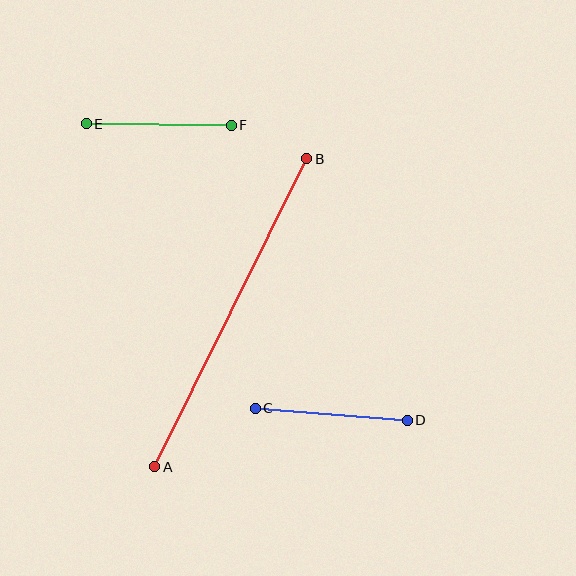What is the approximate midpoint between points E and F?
The midpoint is at approximately (159, 125) pixels.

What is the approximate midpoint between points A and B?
The midpoint is at approximately (231, 313) pixels.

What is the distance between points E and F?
The distance is approximately 145 pixels.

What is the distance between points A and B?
The distance is approximately 343 pixels.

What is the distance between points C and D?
The distance is approximately 152 pixels.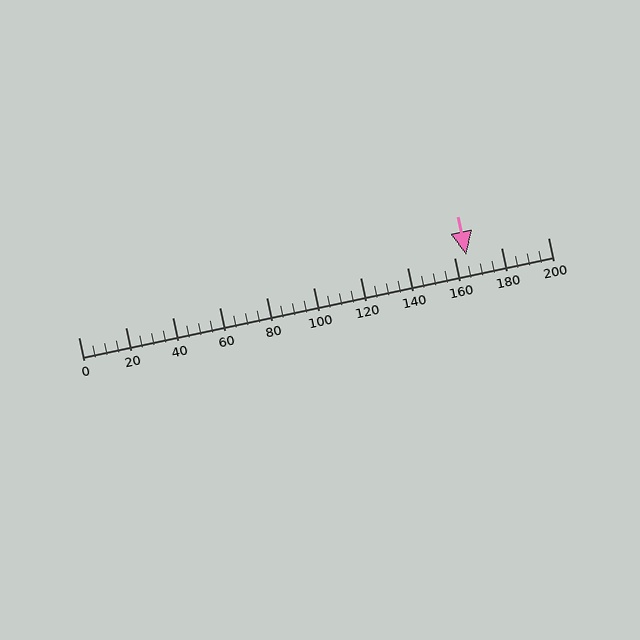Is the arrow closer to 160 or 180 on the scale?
The arrow is closer to 160.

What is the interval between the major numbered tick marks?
The major tick marks are spaced 20 units apart.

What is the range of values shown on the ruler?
The ruler shows values from 0 to 200.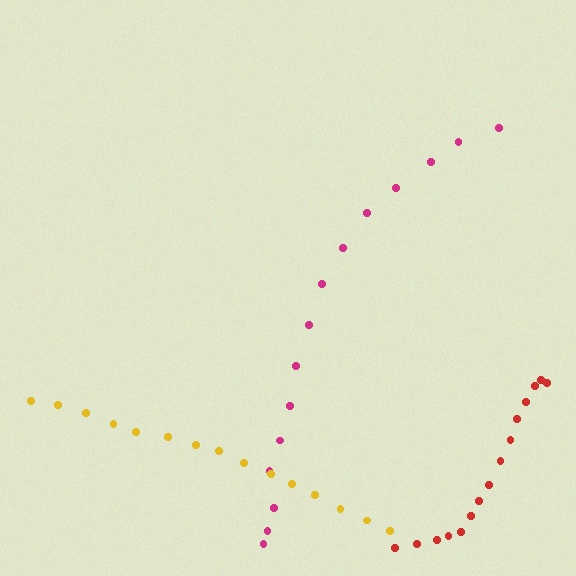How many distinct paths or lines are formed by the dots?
There are 3 distinct paths.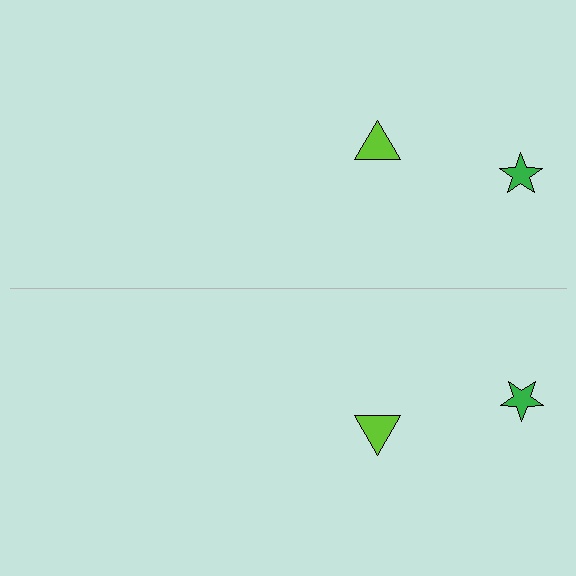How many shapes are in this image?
There are 4 shapes in this image.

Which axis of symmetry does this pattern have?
The pattern has a horizontal axis of symmetry running through the center of the image.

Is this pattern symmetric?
Yes, this pattern has bilateral (reflection) symmetry.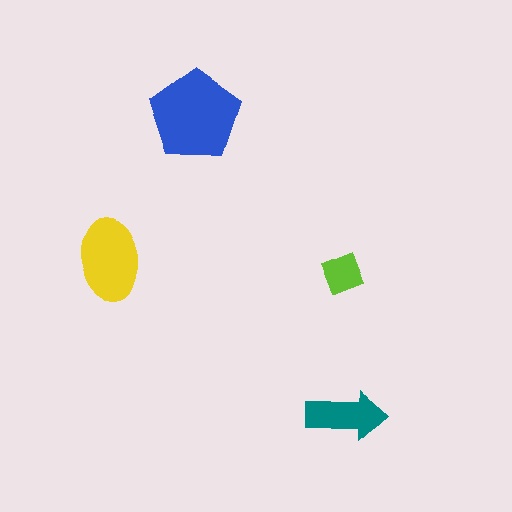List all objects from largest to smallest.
The blue pentagon, the yellow ellipse, the teal arrow, the lime square.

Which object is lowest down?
The teal arrow is bottommost.